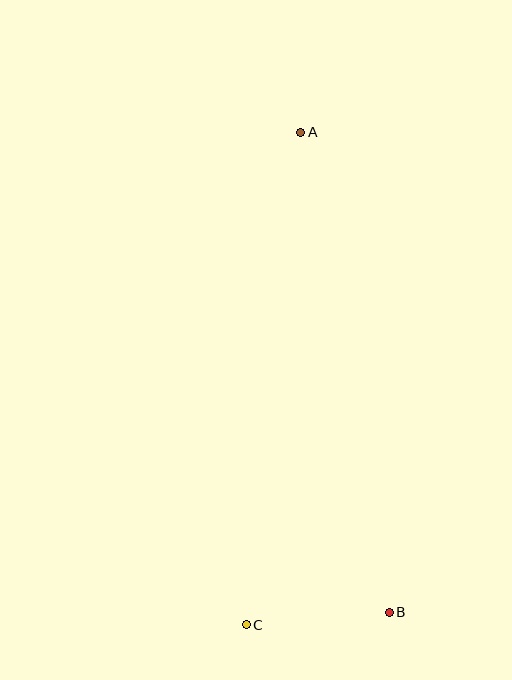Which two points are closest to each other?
Points B and C are closest to each other.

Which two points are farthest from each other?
Points A and C are farthest from each other.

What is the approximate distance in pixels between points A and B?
The distance between A and B is approximately 488 pixels.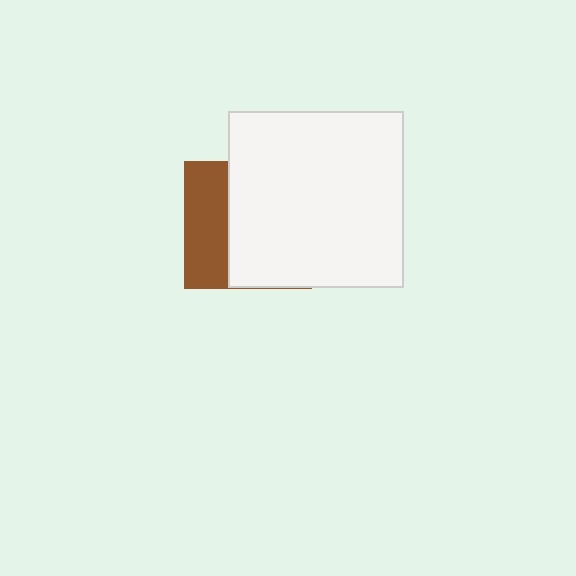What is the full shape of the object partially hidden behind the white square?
The partially hidden object is a brown square.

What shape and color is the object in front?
The object in front is a white square.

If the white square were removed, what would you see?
You would see the complete brown square.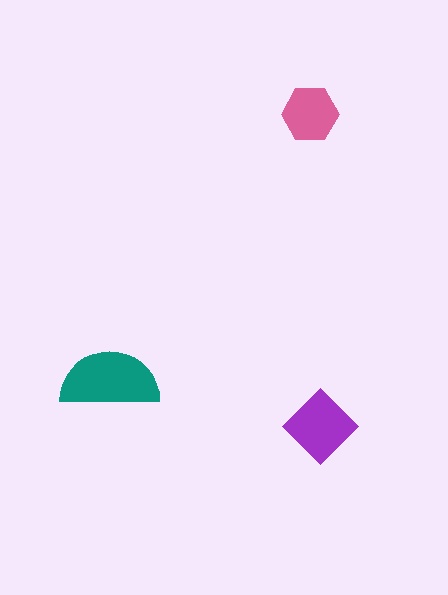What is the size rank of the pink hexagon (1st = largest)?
3rd.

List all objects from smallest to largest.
The pink hexagon, the purple diamond, the teal semicircle.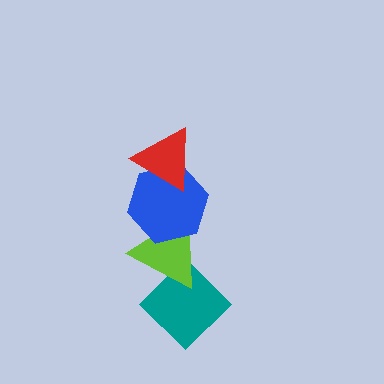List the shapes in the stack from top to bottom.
From top to bottom: the red triangle, the blue hexagon, the lime triangle, the teal diamond.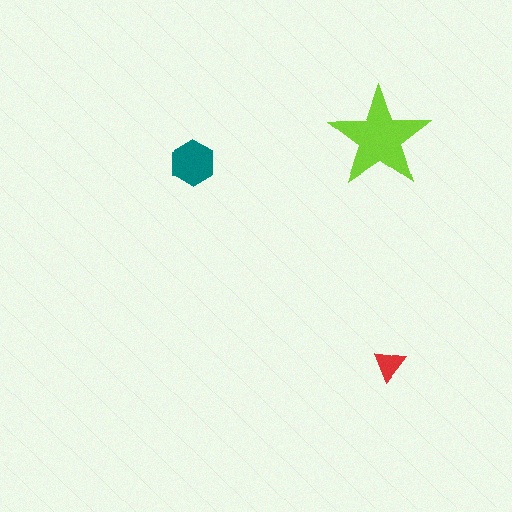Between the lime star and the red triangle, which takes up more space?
The lime star.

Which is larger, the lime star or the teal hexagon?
The lime star.